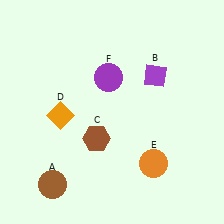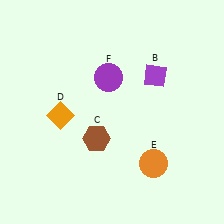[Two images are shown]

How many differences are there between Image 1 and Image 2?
There is 1 difference between the two images.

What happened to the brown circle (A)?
The brown circle (A) was removed in Image 2. It was in the bottom-left area of Image 1.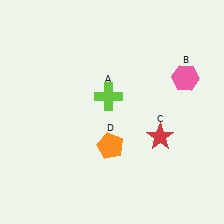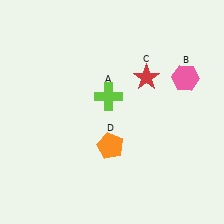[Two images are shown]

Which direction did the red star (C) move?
The red star (C) moved up.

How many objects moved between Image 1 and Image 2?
1 object moved between the two images.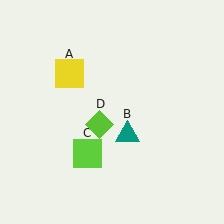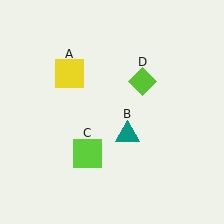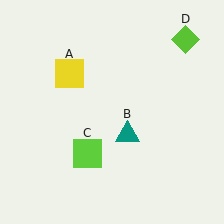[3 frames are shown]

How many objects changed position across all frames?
1 object changed position: lime diamond (object D).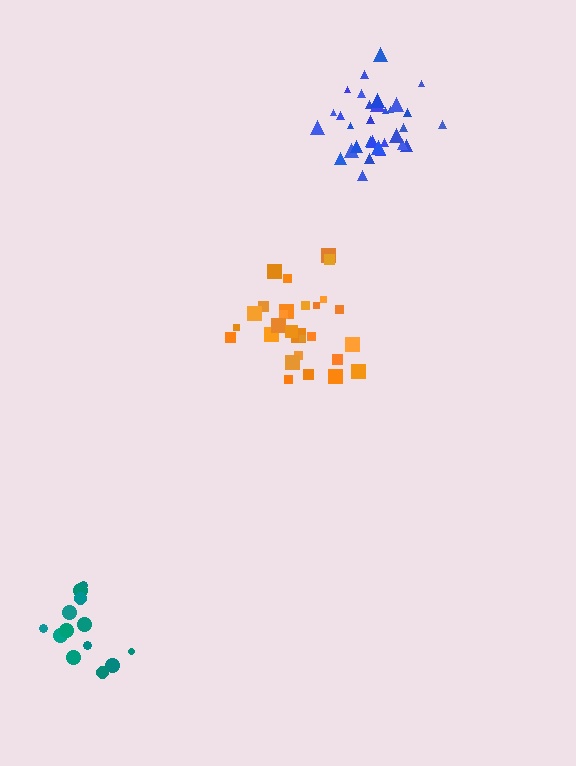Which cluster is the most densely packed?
Blue.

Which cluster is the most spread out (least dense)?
Teal.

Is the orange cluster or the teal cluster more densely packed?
Orange.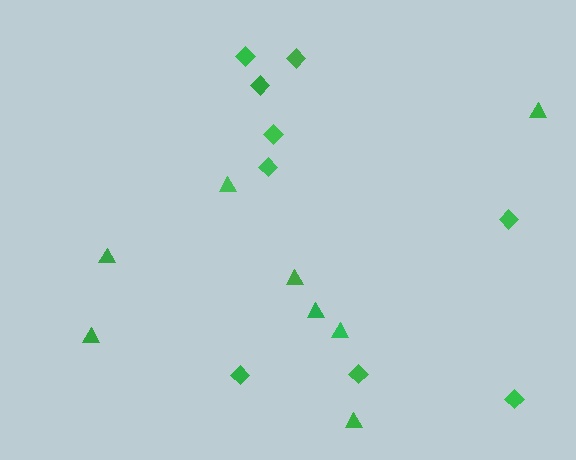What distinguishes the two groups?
There are 2 groups: one group of triangles (8) and one group of diamonds (9).